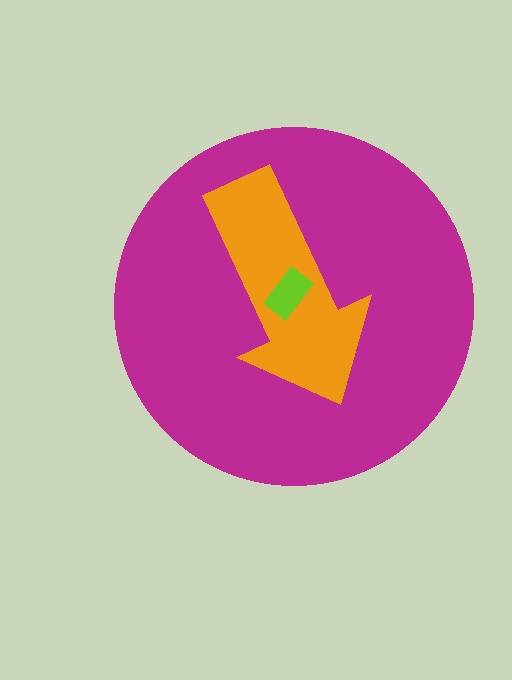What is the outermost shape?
The magenta circle.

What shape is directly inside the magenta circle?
The orange arrow.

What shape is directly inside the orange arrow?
The lime rectangle.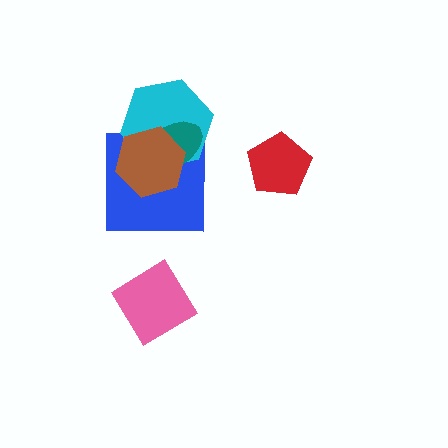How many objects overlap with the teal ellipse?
3 objects overlap with the teal ellipse.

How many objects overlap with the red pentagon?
0 objects overlap with the red pentagon.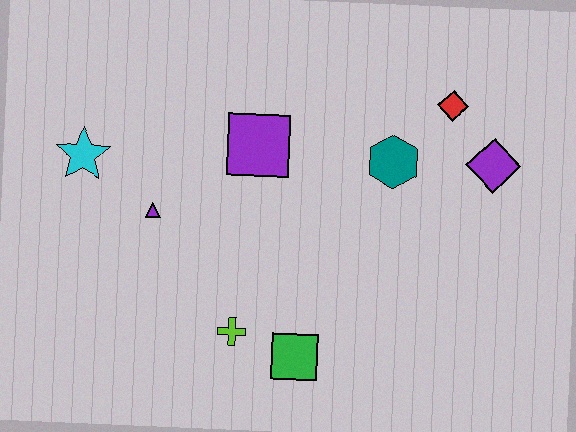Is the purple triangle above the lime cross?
Yes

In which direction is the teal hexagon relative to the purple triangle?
The teal hexagon is to the right of the purple triangle.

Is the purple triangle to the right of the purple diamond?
No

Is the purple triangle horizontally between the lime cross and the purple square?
No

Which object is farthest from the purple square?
The purple diamond is farthest from the purple square.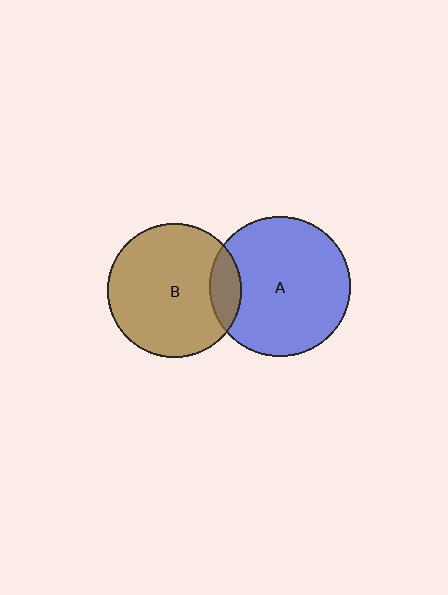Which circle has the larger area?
Circle A (blue).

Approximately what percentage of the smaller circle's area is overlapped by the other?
Approximately 15%.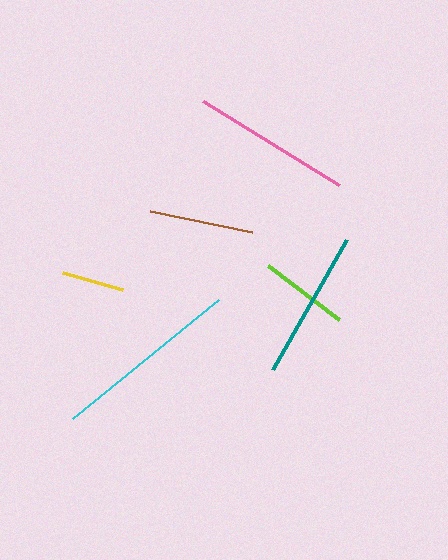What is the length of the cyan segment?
The cyan segment is approximately 188 pixels long.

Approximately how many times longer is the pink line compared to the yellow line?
The pink line is approximately 2.5 times the length of the yellow line.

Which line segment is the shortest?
The yellow line is the shortest at approximately 63 pixels.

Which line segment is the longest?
The cyan line is the longest at approximately 188 pixels.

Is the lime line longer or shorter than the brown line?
The brown line is longer than the lime line.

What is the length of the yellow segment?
The yellow segment is approximately 63 pixels long.